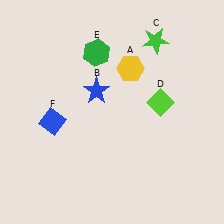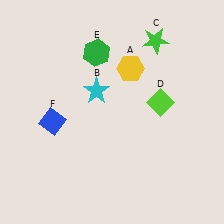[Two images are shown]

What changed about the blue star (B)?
In Image 1, B is blue. In Image 2, it changed to cyan.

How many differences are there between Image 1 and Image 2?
There is 1 difference between the two images.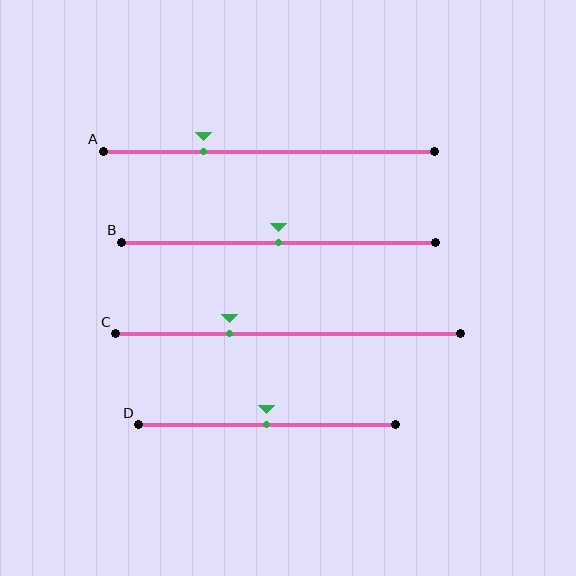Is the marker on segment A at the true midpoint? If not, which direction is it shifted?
No, the marker on segment A is shifted to the left by about 20% of the segment length.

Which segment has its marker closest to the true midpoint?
Segment B has its marker closest to the true midpoint.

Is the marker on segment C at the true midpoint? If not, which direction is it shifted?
No, the marker on segment C is shifted to the left by about 17% of the segment length.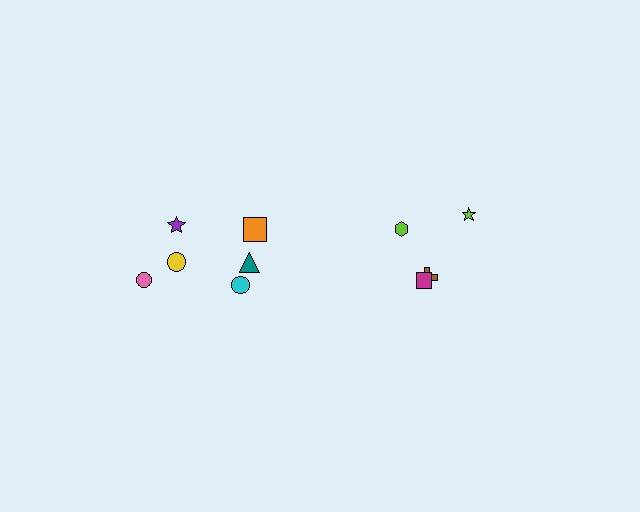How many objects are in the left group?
There are 6 objects.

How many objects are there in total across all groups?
There are 10 objects.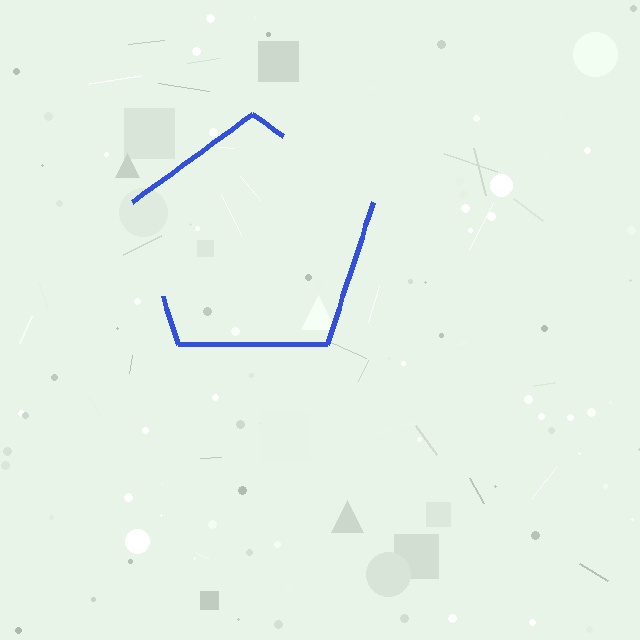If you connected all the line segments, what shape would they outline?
They would outline a pentagon.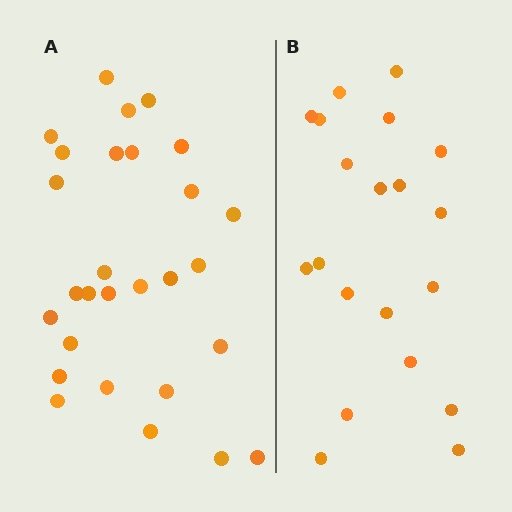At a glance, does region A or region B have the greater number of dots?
Region A (the left region) has more dots.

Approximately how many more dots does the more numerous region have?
Region A has roughly 8 or so more dots than region B.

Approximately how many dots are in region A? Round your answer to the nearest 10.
About 30 dots. (The exact count is 28, which rounds to 30.)